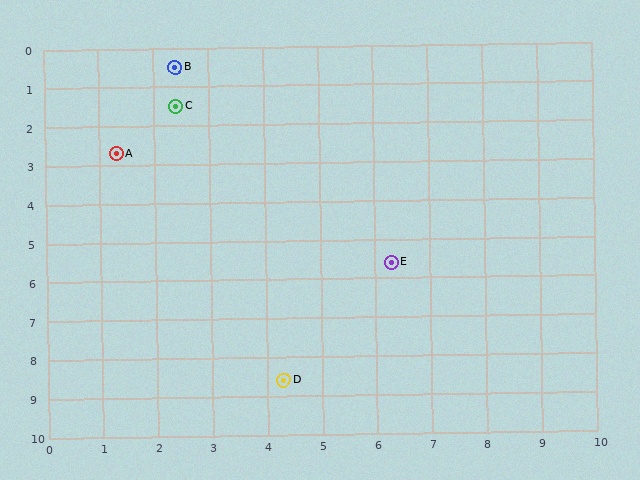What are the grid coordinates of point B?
Point B is at approximately (2.4, 0.5).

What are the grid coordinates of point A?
Point A is at approximately (1.3, 2.7).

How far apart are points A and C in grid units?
Points A and C are about 1.6 grid units apart.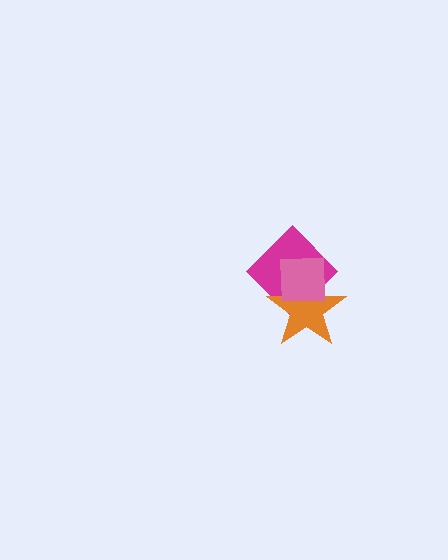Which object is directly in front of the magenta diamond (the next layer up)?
The orange star is directly in front of the magenta diamond.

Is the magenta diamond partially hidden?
Yes, it is partially covered by another shape.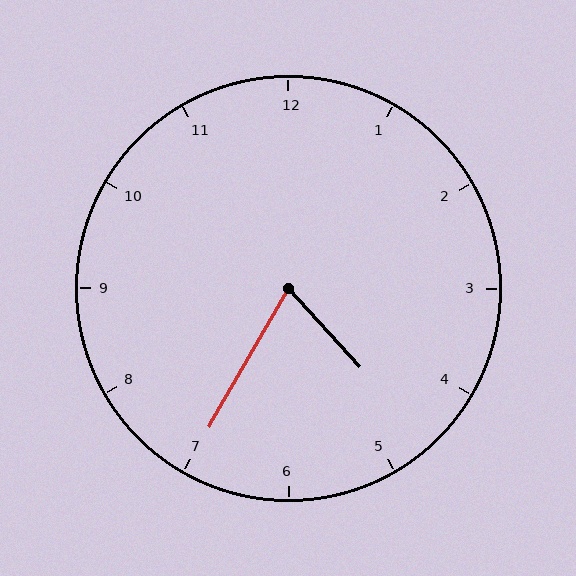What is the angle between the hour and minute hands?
Approximately 72 degrees.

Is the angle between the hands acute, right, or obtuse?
It is acute.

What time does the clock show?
4:35.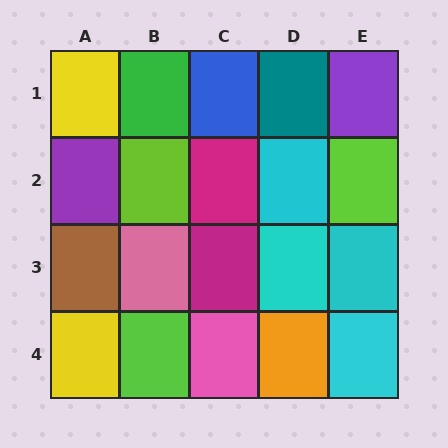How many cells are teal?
1 cell is teal.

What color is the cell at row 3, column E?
Cyan.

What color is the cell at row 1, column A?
Yellow.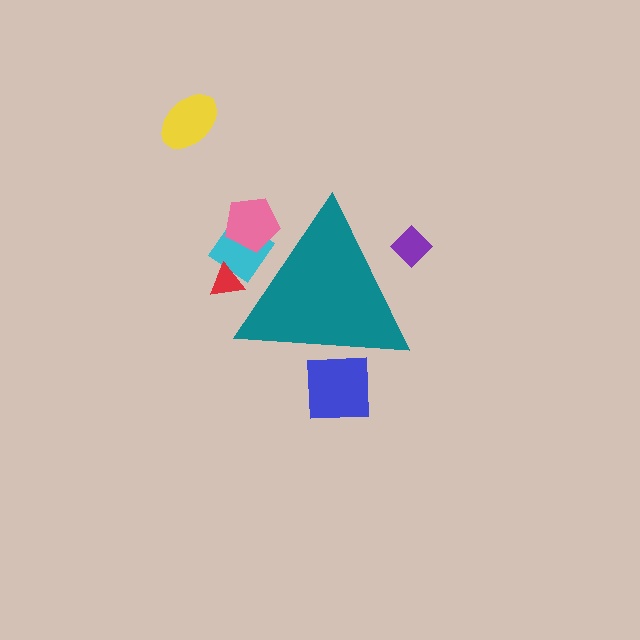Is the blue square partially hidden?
Yes, the blue square is partially hidden behind the teal triangle.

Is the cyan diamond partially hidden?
Yes, the cyan diamond is partially hidden behind the teal triangle.